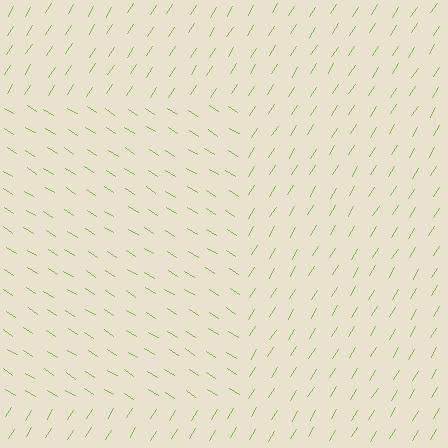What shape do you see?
I see a rectangle.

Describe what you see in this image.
The image is filled with small lime line segments. A rectangle region in the image has lines oriented differently from the surrounding lines, creating a visible texture boundary.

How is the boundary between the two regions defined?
The boundary is defined purely by a change in line orientation (approximately 89 degrees difference). All lines are the same color and thickness.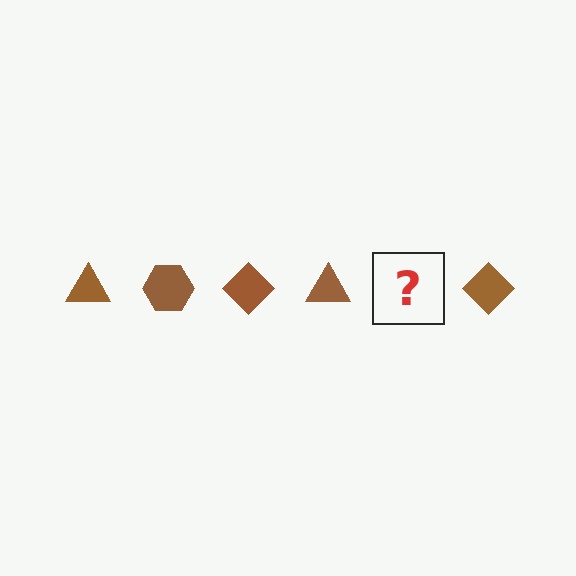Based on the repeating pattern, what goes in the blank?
The blank should be a brown hexagon.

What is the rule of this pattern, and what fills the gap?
The rule is that the pattern cycles through triangle, hexagon, diamond shapes in brown. The gap should be filled with a brown hexagon.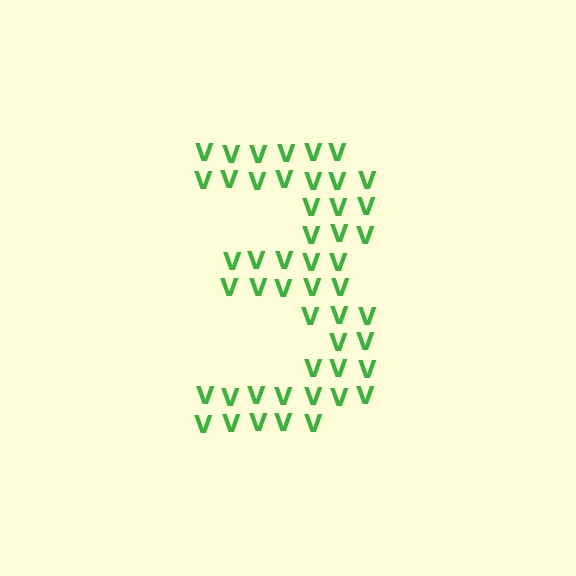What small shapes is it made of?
It is made of small letter V's.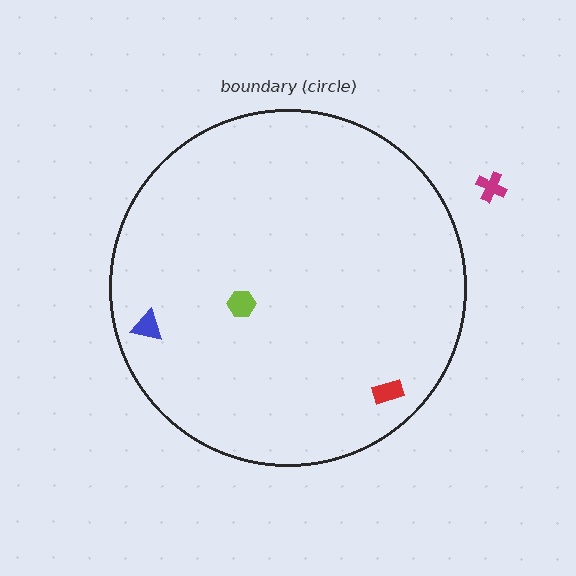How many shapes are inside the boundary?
3 inside, 1 outside.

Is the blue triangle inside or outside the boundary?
Inside.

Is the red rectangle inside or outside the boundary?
Inside.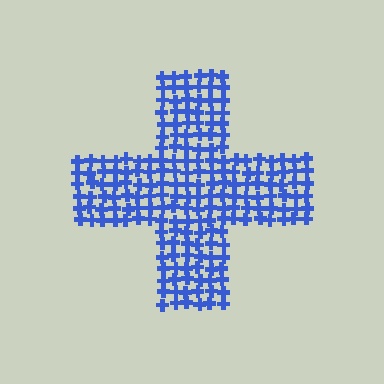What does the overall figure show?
The overall figure shows a cross.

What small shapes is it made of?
It is made of small crosses.